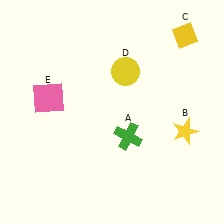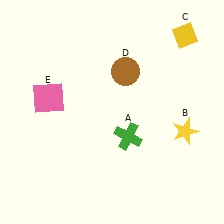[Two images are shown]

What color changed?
The circle (D) changed from yellow in Image 1 to brown in Image 2.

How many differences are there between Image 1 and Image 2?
There is 1 difference between the two images.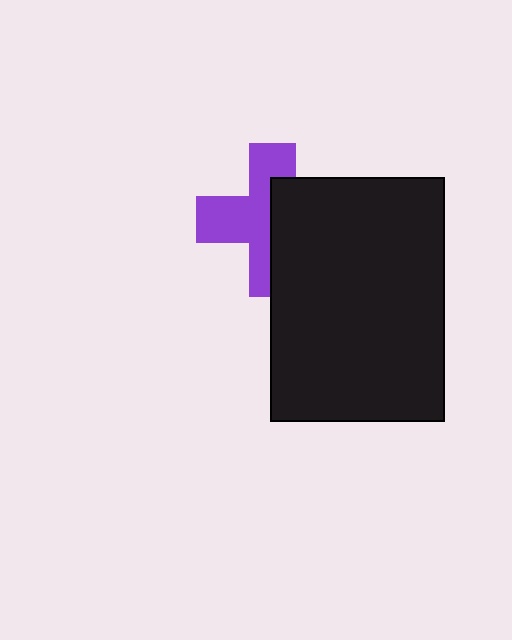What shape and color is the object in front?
The object in front is a black rectangle.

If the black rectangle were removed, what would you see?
You would see the complete purple cross.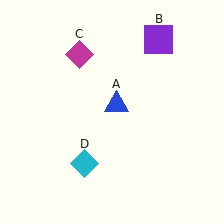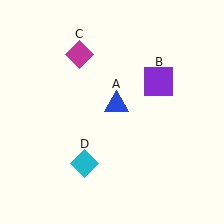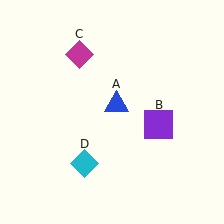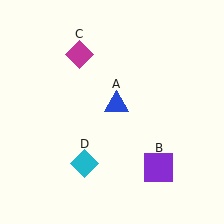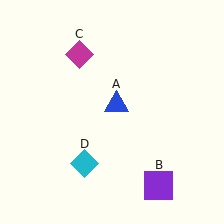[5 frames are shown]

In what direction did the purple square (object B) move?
The purple square (object B) moved down.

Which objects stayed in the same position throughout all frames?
Blue triangle (object A) and magenta diamond (object C) and cyan diamond (object D) remained stationary.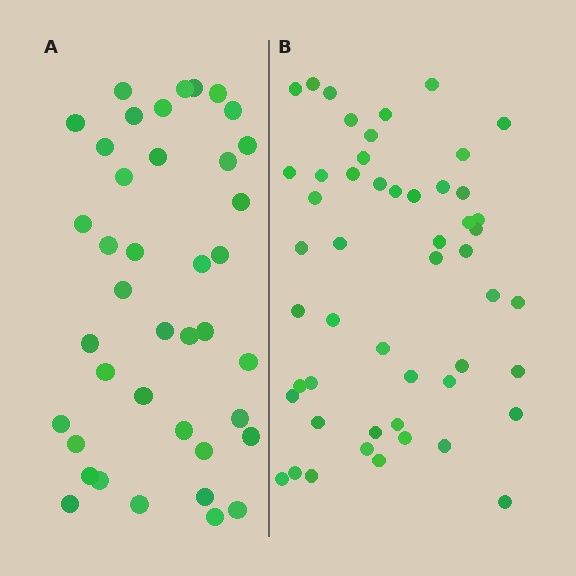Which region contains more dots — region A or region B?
Region B (the right region) has more dots.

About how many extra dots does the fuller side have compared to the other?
Region B has roughly 12 or so more dots than region A.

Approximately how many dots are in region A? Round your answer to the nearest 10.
About 40 dots.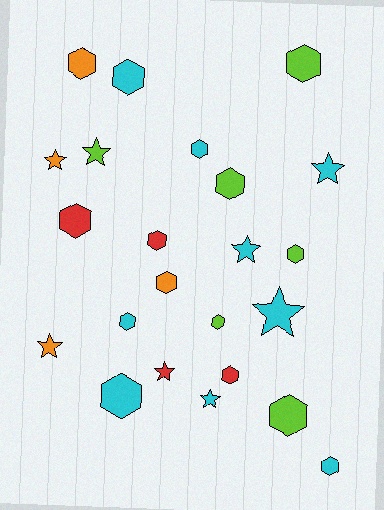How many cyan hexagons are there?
There are 5 cyan hexagons.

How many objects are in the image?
There are 23 objects.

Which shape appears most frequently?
Hexagon, with 15 objects.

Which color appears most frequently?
Cyan, with 9 objects.